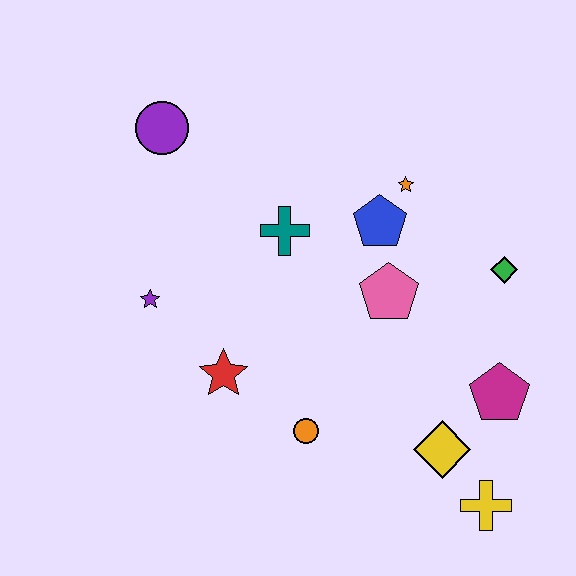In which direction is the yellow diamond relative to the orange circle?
The yellow diamond is to the right of the orange circle.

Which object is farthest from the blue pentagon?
The yellow cross is farthest from the blue pentagon.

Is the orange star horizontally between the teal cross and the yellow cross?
Yes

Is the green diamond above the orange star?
No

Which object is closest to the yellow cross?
The yellow diamond is closest to the yellow cross.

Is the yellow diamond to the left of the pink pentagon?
No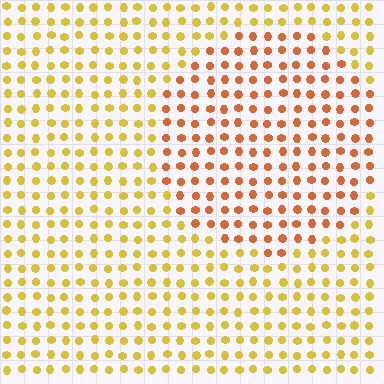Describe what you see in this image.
The image is filled with small yellow elements in a uniform arrangement. A circle-shaped region is visible where the elements are tinted to a slightly different hue, forming a subtle color boundary.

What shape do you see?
I see a circle.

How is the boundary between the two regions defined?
The boundary is defined purely by a slight shift in hue (about 32 degrees). Spacing, size, and orientation are identical on both sides.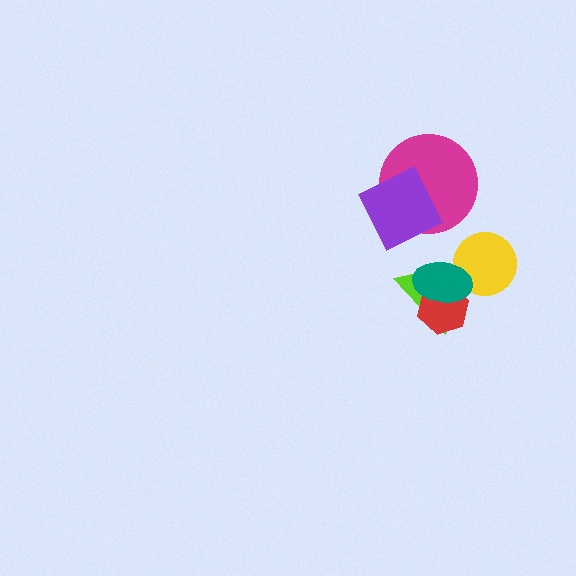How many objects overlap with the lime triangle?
3 objects overlap with the lime triangle.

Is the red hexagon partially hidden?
Yes, it is partially covered by another shape.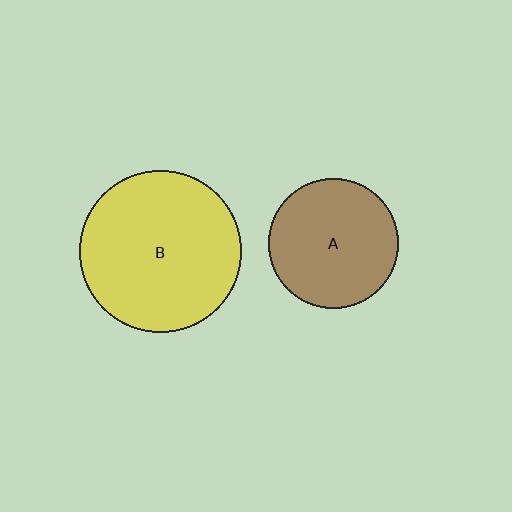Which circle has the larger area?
Circle B (yellow).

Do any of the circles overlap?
No, none of the circles overlap.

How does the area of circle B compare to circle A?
Approximately 1.6 times.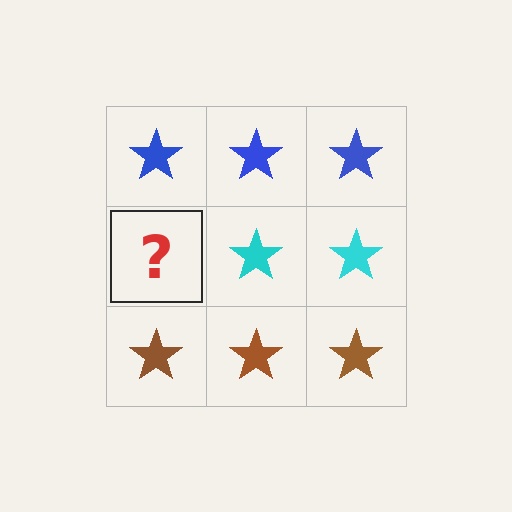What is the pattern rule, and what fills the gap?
The rule is that each row has a consistent color. The gap should be filled with a cyan star.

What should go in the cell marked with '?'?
The missing cell should contain a cyan star.